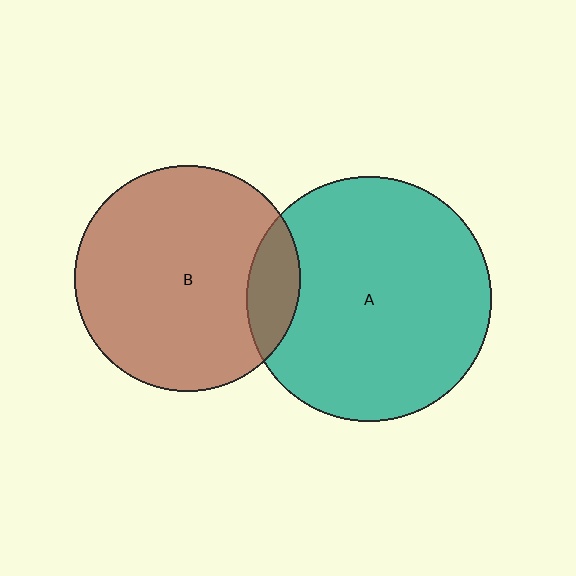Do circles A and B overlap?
Yes.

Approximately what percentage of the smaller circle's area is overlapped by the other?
Approximately 15%.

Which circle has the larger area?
Circle A (teal).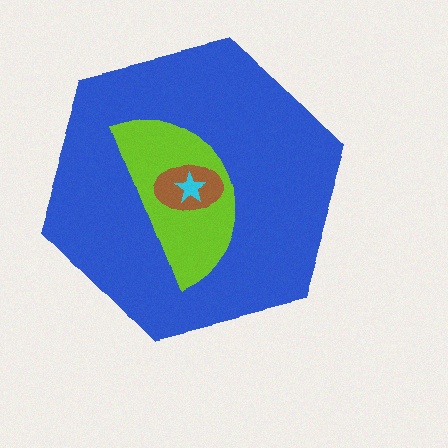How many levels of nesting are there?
4.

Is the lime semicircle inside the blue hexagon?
Yes.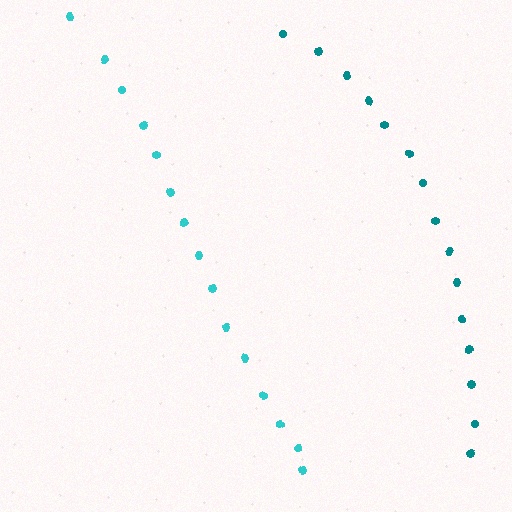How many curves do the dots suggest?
There are 2 distinct paths.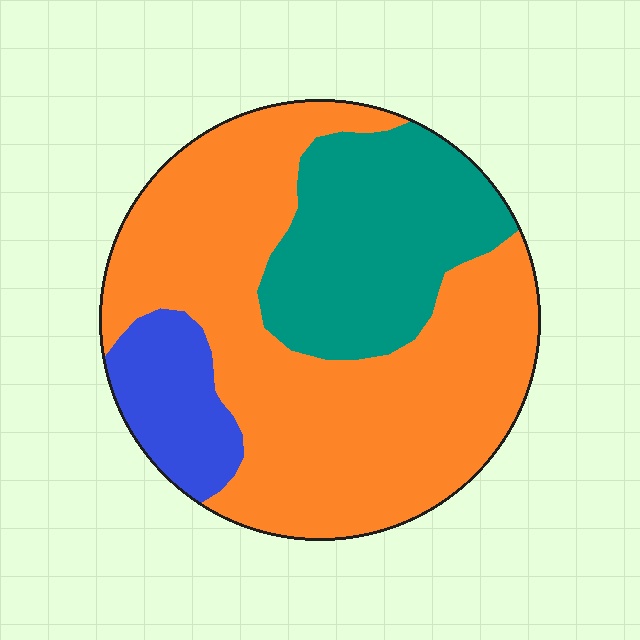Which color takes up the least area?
Blue, at roughly 10%.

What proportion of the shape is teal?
Teal covers around 25% of the shape.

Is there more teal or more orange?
Orange.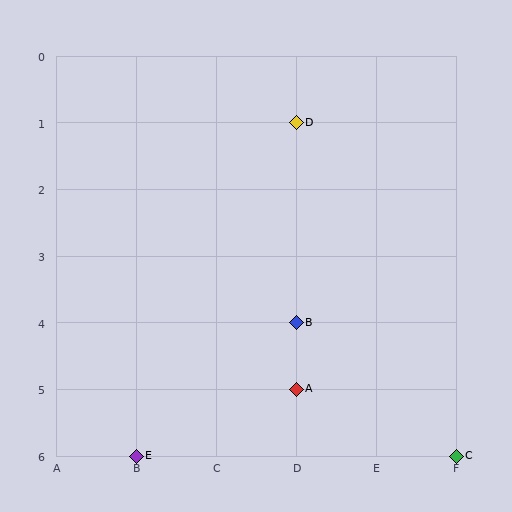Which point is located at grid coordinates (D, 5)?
Point A is at (D, 5).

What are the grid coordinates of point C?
Point C is at grid coordinates (F, 6).